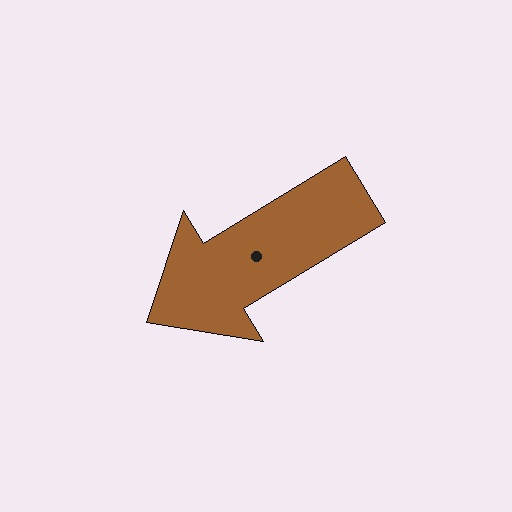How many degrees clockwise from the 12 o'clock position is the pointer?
Approximately 239 degrees.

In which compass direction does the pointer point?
Southwest.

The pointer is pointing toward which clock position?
Roughly 8 o'clock.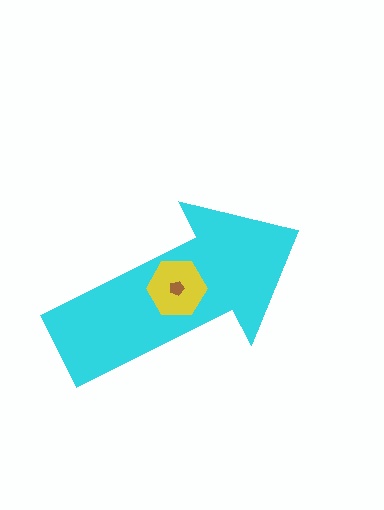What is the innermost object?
The brown pentagon.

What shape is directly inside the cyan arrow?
The yellow hexagon.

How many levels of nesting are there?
3.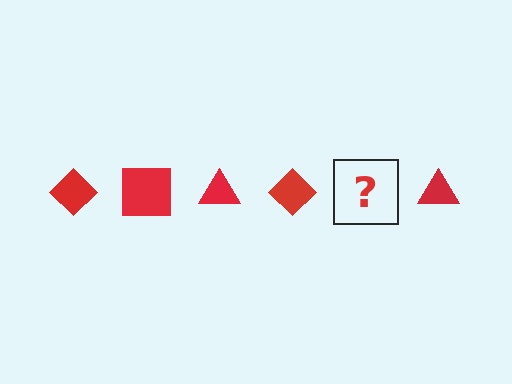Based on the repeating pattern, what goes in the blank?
The blank should be a red square.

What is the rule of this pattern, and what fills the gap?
The rule is that the pattern cycles through diamond, square, triangle shapes in red. The gap should be filled with a red square.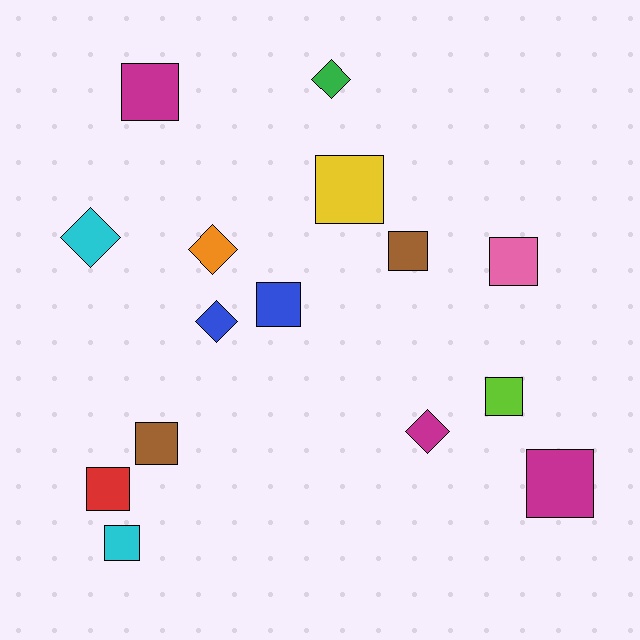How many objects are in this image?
There are 15 objects.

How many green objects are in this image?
There is 1 green object.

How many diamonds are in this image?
There are 5 diamonds.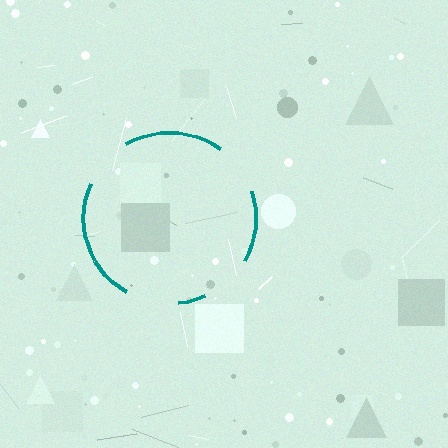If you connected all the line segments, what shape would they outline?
They would outline a circle.